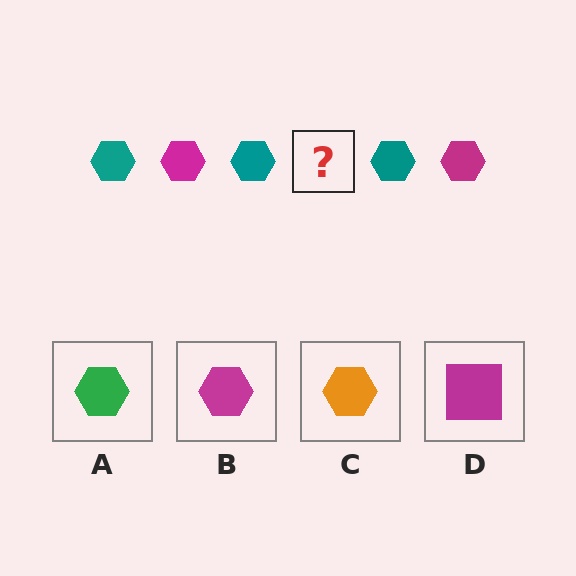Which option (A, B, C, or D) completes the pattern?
B.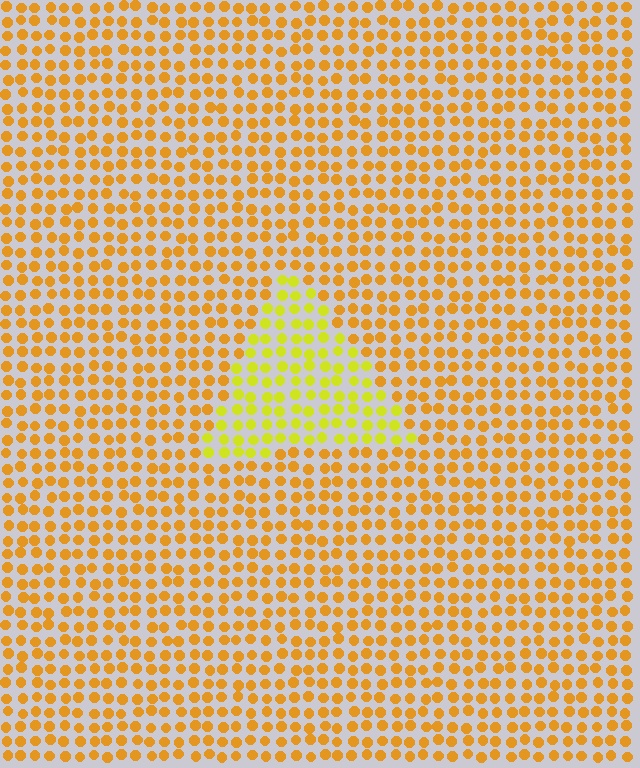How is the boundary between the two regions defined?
The boundary is defined purely by a slight shift in hue (about 30 degrees). Spacing, size, and orientation are identical on both sides.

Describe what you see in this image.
The image is filled with small orange elements in a uniform arrangement. A triangle-shaped region is visible where the elements are tinted to a slightly different hue, forming a subtle color boundary.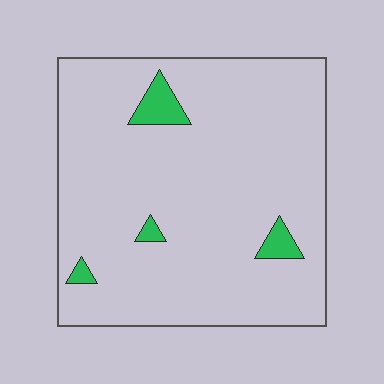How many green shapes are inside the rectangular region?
4.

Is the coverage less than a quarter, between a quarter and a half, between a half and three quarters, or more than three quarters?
Less than a quarter.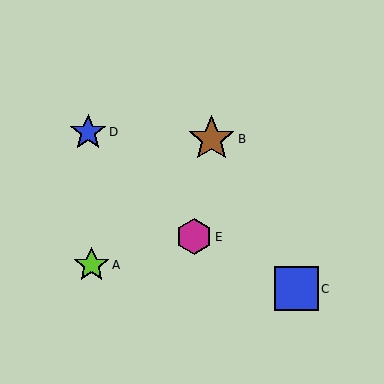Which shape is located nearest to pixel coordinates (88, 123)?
The blue star (labeled D) at (88, 132) is nearest to that location.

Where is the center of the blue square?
The center of the blue square is at (296, 289).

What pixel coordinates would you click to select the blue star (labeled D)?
Click at (88, 132) to select the blue star D.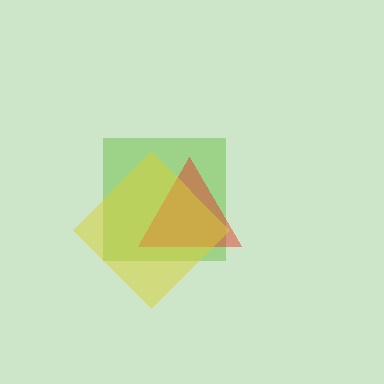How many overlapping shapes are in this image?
There are 3 overlapping shapes in the image.